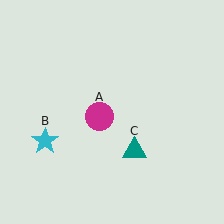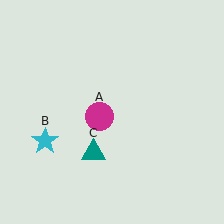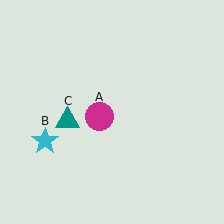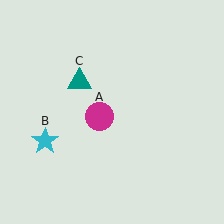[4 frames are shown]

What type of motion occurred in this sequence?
The teal triangle (object C) rotated clockwise around the center of the scene.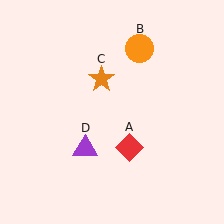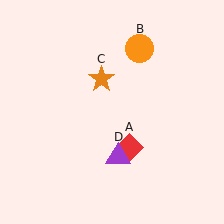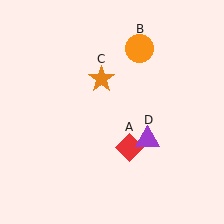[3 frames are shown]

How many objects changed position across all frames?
1 object changed position: purple triangle (object D).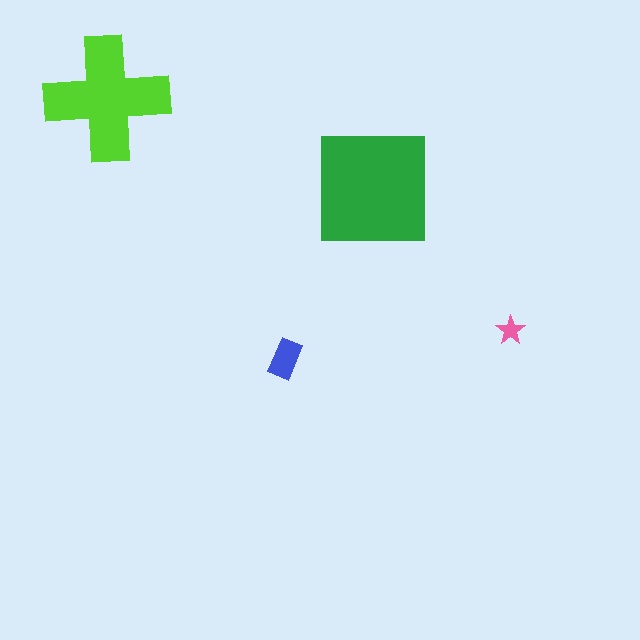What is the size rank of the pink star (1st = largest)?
4th.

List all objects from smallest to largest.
The pink star, the blue rectangle, the lime cross, the green square.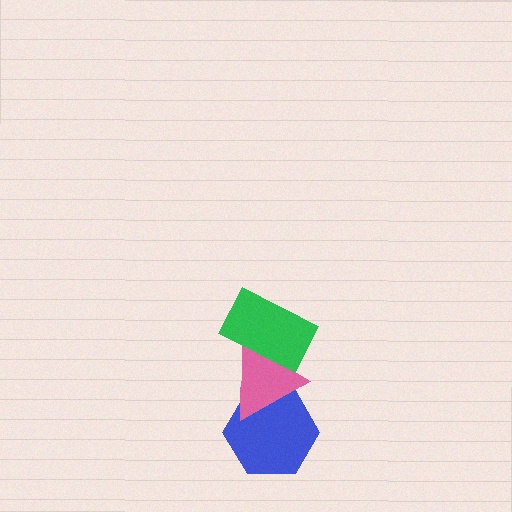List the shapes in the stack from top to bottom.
From top to bottom: the green rectangle, the pink triangle, the blue hexagon.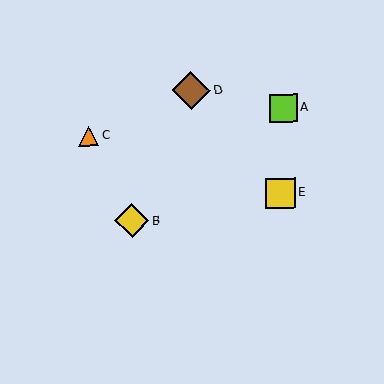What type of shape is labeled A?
Shape A is a lime square.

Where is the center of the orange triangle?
The center of the orange triangle is at (89, 136).